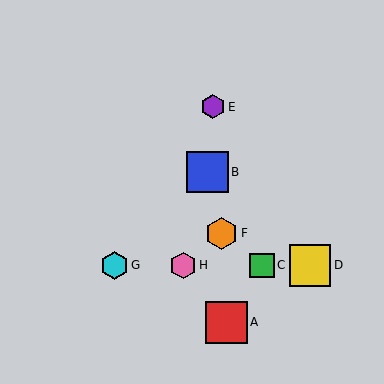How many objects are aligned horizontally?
4 objects (C, D, G, H) are aligned horizontally.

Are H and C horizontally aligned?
Yes, both are at y≈265.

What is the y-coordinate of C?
Object C is at y≈265.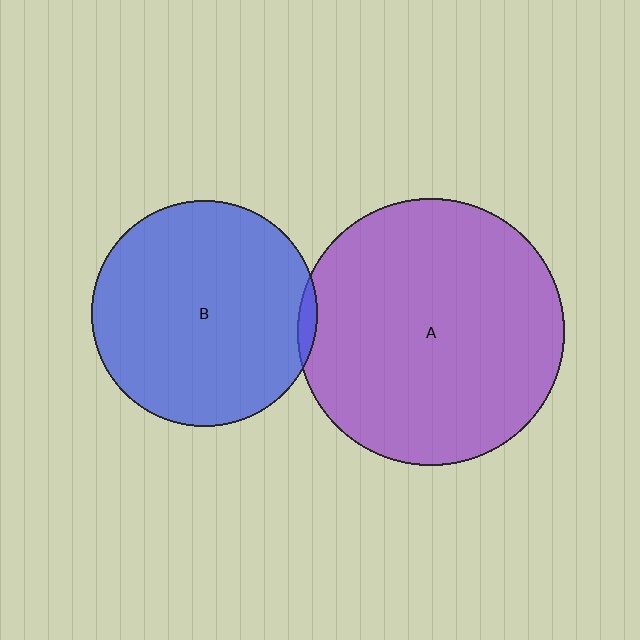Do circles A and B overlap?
Yes.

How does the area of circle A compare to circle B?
Approximately 1.4 times.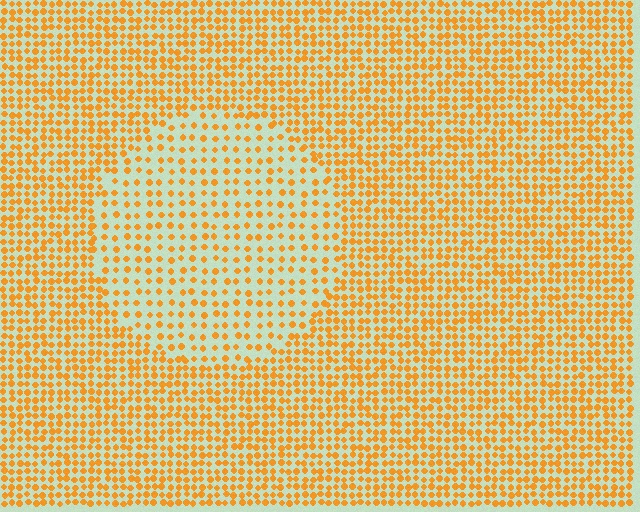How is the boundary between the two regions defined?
The boundary is defined by a change in element density (approximately 1.9x ratio). All elements are the same color, size, and shape.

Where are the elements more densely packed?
The elements are more densely packed outside the circle boundary.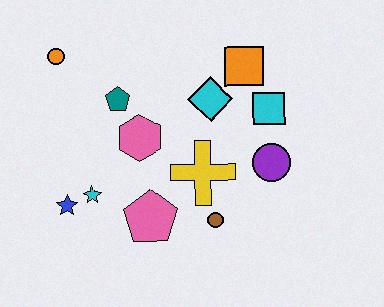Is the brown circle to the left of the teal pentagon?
No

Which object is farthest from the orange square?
The blue star is farthest from the orange square.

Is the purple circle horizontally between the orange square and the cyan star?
No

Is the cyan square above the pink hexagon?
Yes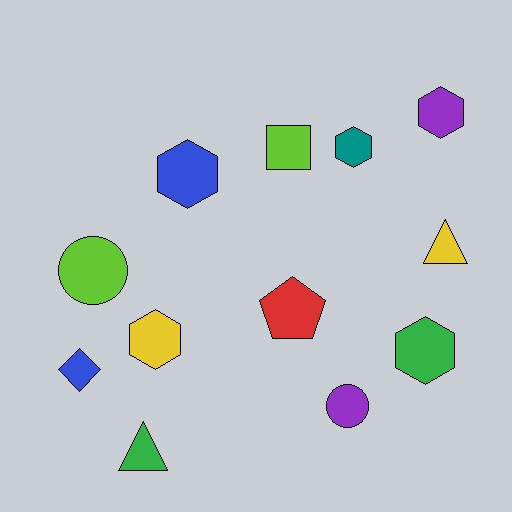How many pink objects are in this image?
There are no pink objects.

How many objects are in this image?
There are 12 objects.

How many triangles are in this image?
There are 2 triangles.